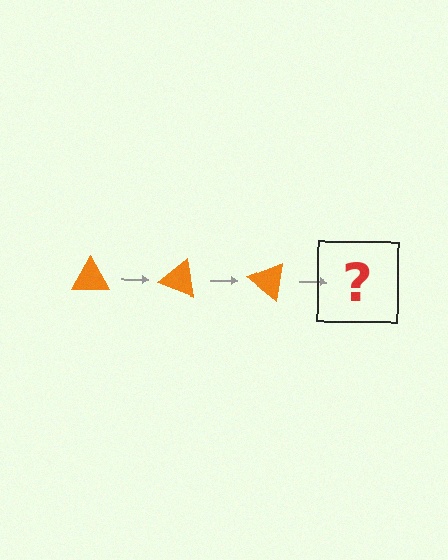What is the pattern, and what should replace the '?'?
The pattern is that the triangle rotates 20 degrees each step. The '?' should be an orange triangle rotated 60 degrees.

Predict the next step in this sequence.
The next step is an orange triangle rotated 60 degrees.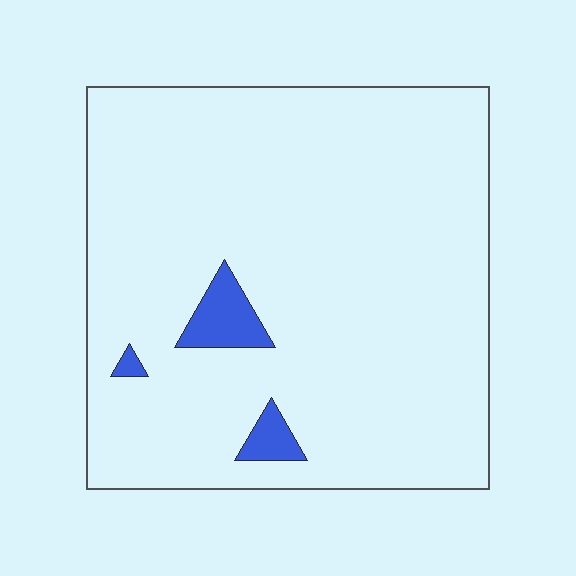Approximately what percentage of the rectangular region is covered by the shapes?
Approximately 5%.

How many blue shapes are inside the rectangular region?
3.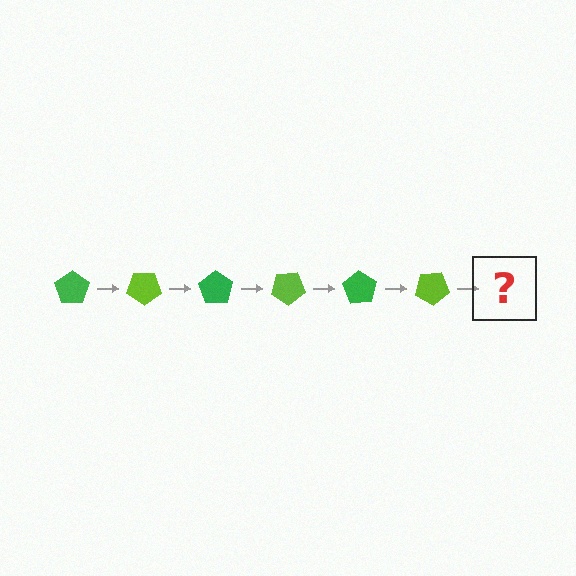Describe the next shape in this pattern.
It should be a green pentagon, rotated 210 degrees from the start.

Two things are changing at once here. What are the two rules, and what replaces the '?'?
The two rules are that it rotates 35 degrees each step and the color cycles through green and lime. The '?' should be a green pentagon, rotated 210 degrees from the start.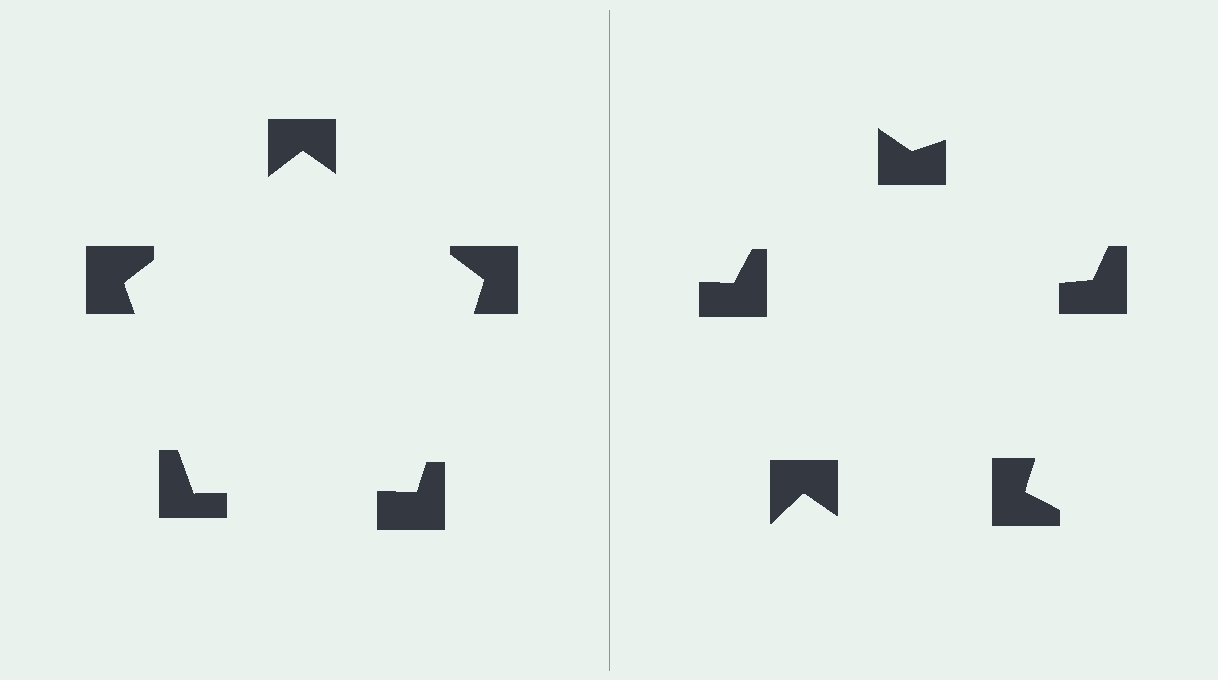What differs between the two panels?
The notched squares are positioned identically on both sides; only the wedge orientations differ. On the left they align to a pentagon; on the right they are misaligned.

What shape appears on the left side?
An illusory pentagon.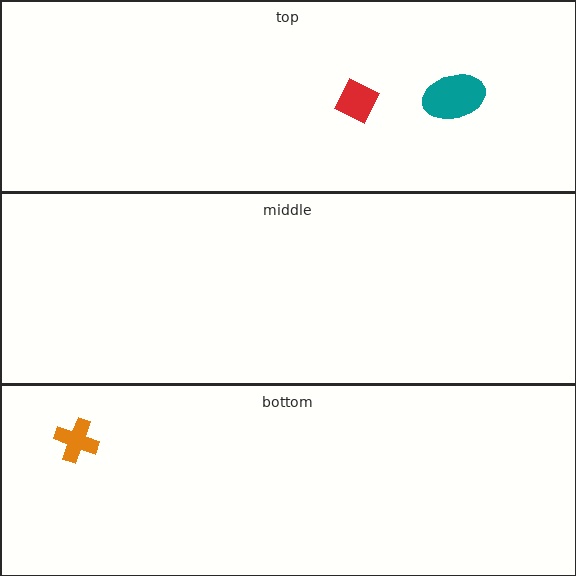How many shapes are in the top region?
2.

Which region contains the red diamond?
The top region.